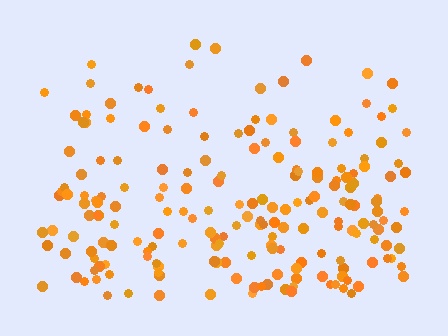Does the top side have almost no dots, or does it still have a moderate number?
Still a moderate number, just noticeably fewer than the bottom.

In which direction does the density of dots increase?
From top to bottom, with the bottom side densest.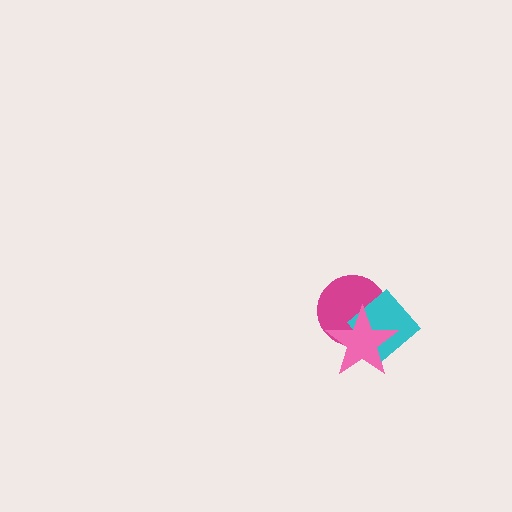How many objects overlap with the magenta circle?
2 objects overlap with the magenta circle.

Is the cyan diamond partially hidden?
Yes, it is partially covered by another shape.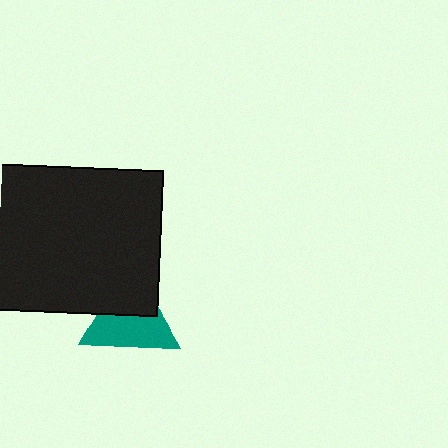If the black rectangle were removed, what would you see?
You would see the complete teal triangle.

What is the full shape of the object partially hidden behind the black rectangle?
The partially hidden object is a teal triangle.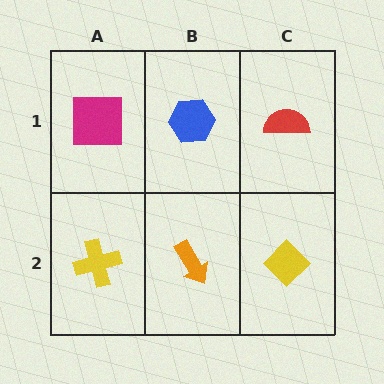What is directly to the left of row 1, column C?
A blue hexagon.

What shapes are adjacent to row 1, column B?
An orange arrow (row 2, column B), a magenta square (row 1, column A), a red semicircle (row 1, column C).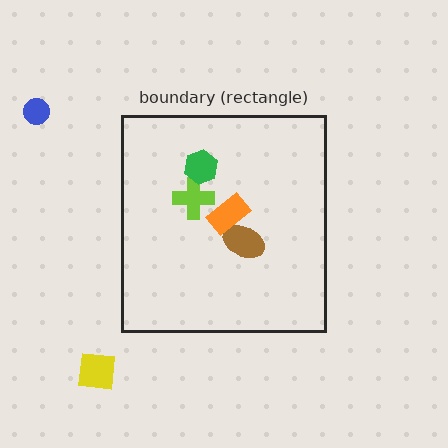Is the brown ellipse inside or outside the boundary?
Inside.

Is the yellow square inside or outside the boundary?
Outside.